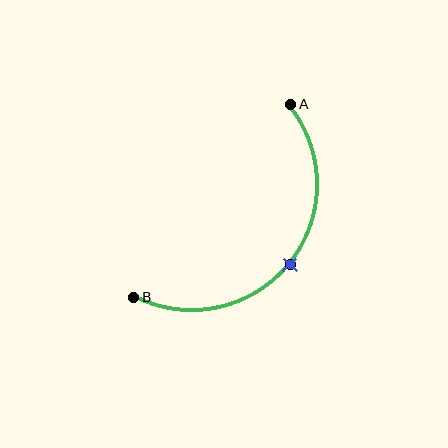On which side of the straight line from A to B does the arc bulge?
The arc bulges below and to the right of the straight line connecting A and B.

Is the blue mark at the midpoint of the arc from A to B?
Yes. The blue mark lies on the arc at equal arc-length from both A and B — it is the arc midpoint.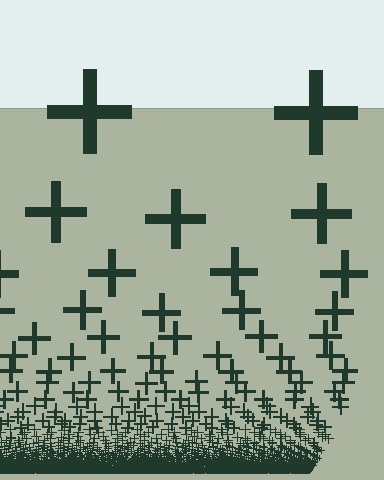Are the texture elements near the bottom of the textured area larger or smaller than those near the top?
Smaller. The gradient is inverted — elements near the bottom are smaller and denser.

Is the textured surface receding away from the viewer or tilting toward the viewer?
The surface appears to tilt toward the viewer. Texture elements get larger and sparser toward the top.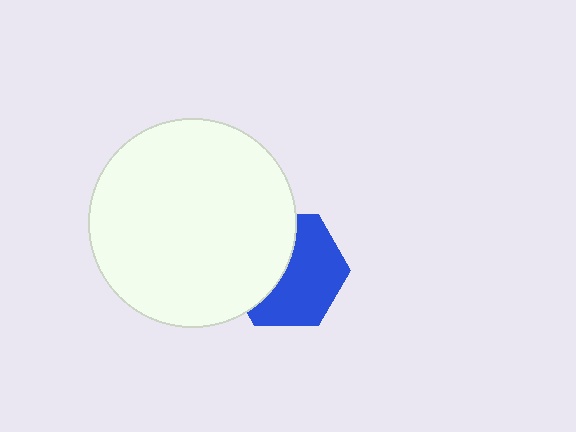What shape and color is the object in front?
The object in front is a white circle.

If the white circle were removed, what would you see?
You would see the complete blue hexagon.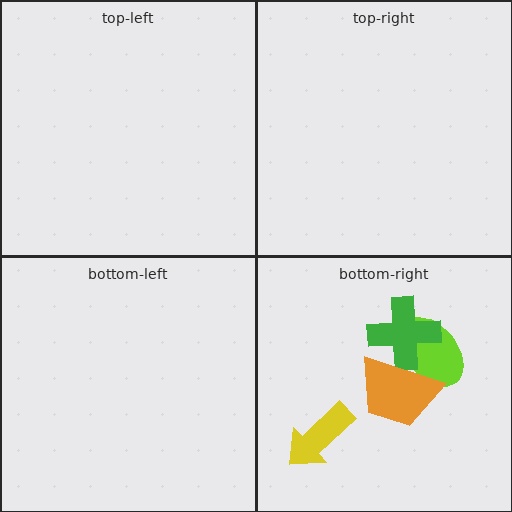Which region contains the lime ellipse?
The bottom-right region.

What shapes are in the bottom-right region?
The lime ellipse, the yellow arrow, the green cross, the orange trapezoid.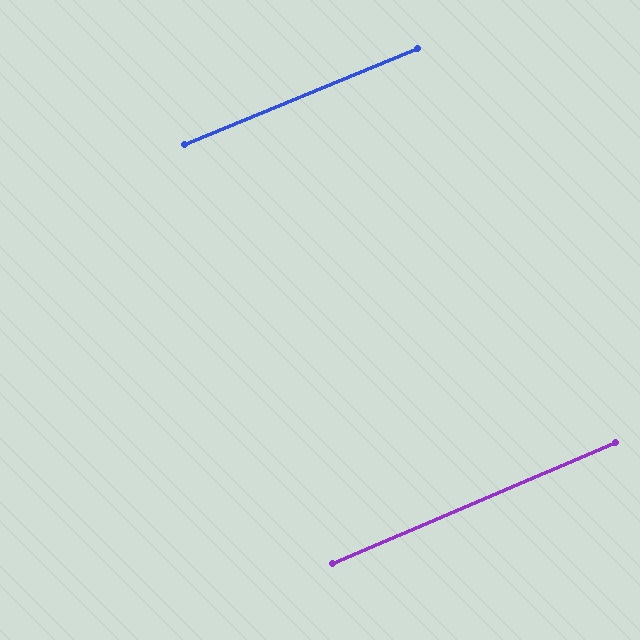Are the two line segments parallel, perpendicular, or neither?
Parallel — their directions differ by only 0.9°.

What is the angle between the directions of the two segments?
Approximately 1 degree.